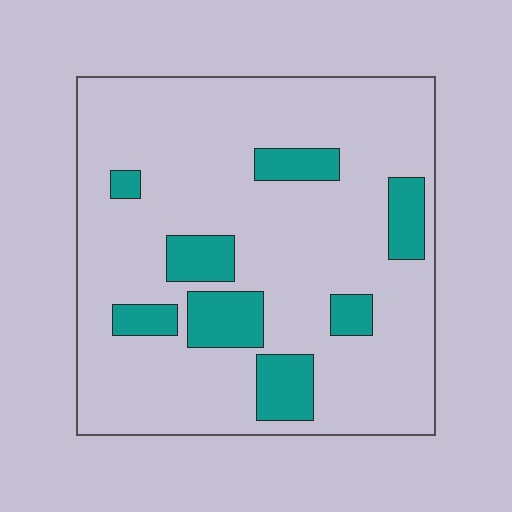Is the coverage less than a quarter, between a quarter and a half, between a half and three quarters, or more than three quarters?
Less than a quarter.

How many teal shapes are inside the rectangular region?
8.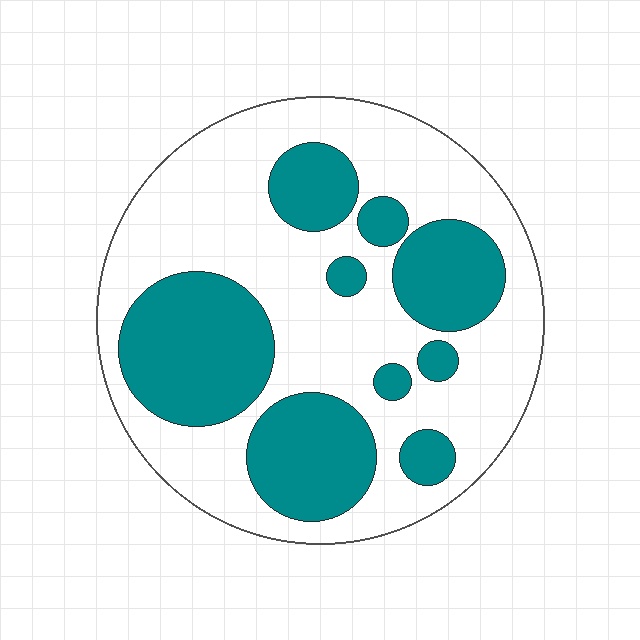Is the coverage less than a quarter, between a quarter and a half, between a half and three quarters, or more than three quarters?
Between a quarter and a half.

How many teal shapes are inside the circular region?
9.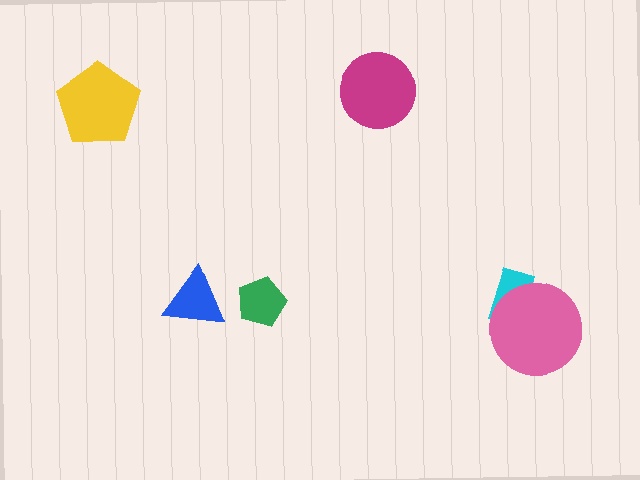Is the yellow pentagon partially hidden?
No, no other shape covers it.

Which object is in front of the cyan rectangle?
The pink circle is in front of the cyan rectangle.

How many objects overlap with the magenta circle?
0 objects overlap with the magenta circle.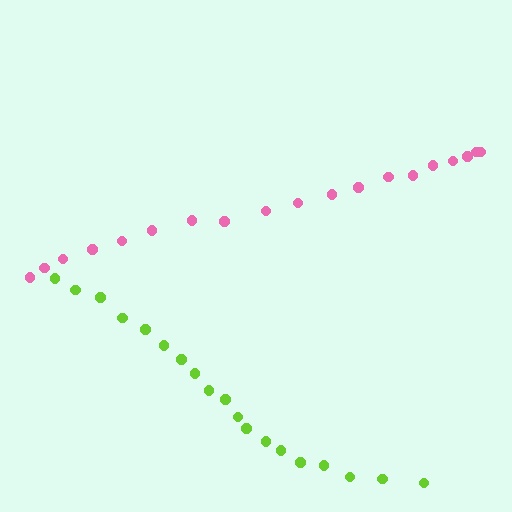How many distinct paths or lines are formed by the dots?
There are 2 distinct paths.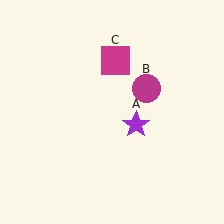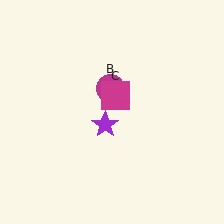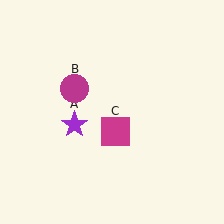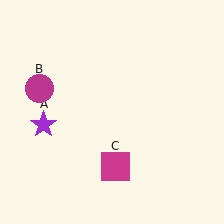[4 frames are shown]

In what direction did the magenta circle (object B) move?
The magenta circle (object B) moved left.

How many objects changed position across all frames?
3 objects changed position: purple star (object A), magenta circle (object B), magenta square (object C).